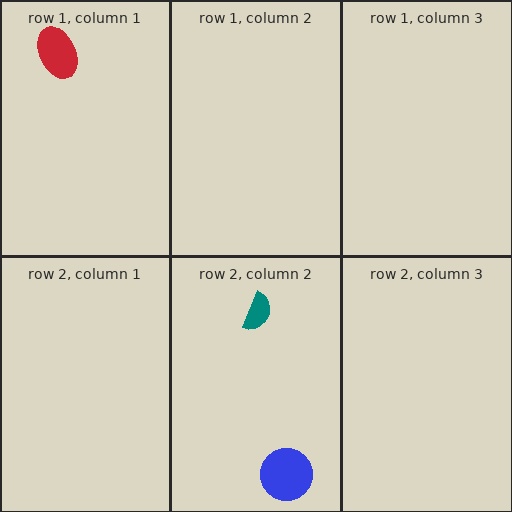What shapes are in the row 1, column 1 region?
The red ellipse.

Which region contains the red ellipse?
The row 1, column 1 region.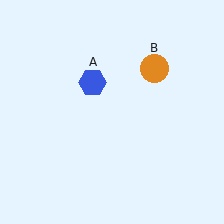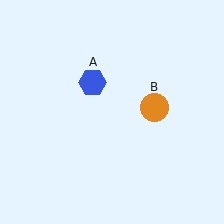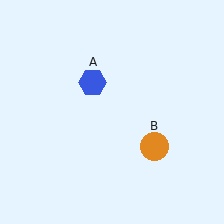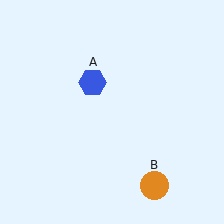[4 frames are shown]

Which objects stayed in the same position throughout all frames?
Blue hexagon (object A) remained stationary.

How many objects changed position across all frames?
1 object changed position: orange circle (object B).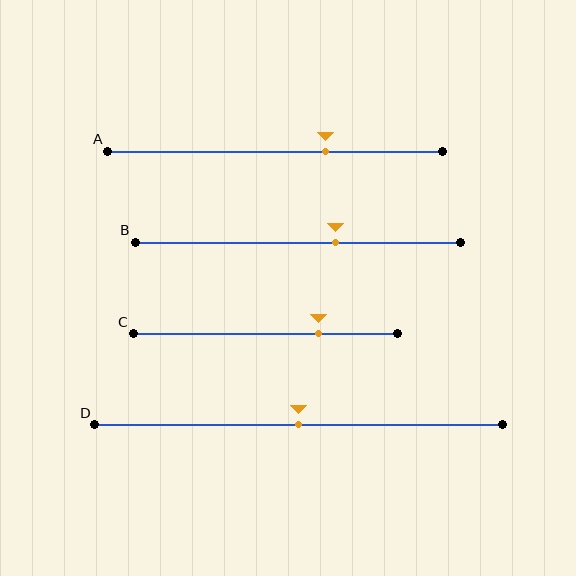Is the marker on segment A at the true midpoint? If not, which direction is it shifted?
No, the marker on segment A is shifted to the right by about 15% of the segment length.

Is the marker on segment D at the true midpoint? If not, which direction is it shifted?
Yes, the marker on segment D is at the true midpoint.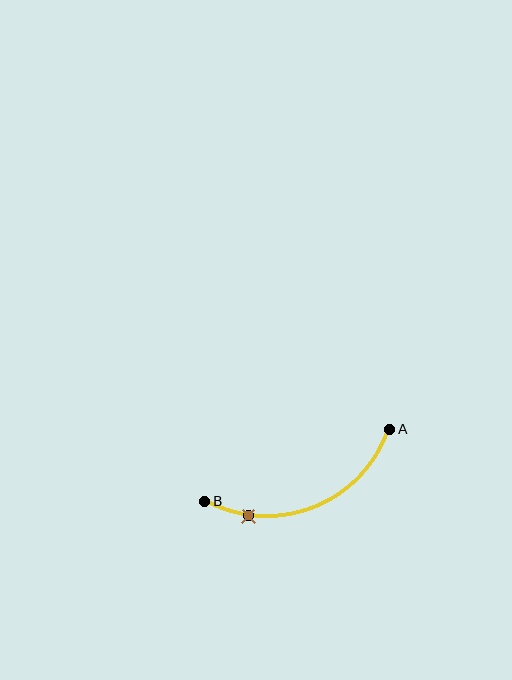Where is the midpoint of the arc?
The arc midpoint is the point on the curve farthest from the straight line joining A and B. It sits below that line.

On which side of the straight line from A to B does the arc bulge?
The arc bulges below the straight line connecting A and B.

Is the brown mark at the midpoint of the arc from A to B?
No. The brown mark lies on the arc but is closer to endpoint B. The arc midpoint would be at the point on the curve equidistant along the arc from both A and B.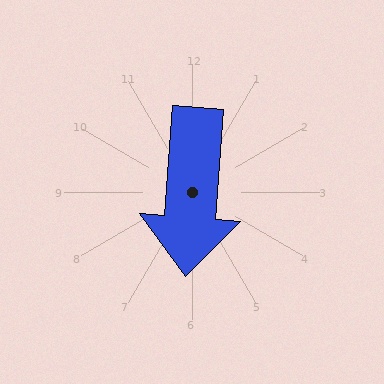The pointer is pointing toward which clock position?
Roughly 6 o'clock.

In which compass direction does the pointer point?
South.